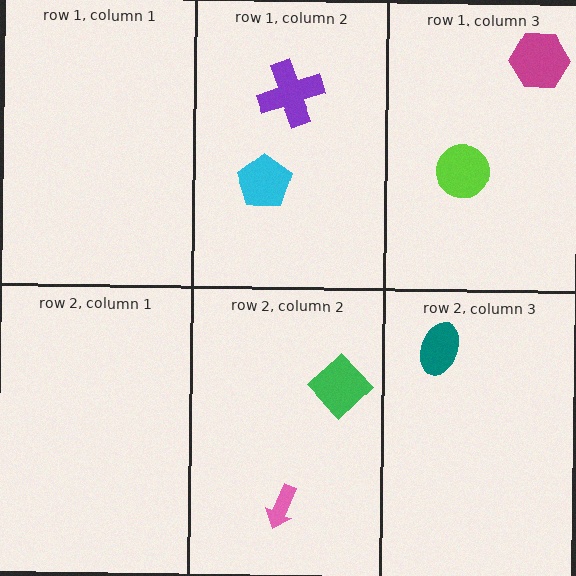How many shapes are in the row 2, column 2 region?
2.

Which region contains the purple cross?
The row 1, column 2 region.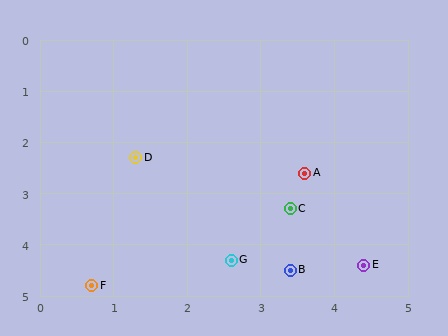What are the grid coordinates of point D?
Point D is at approximately (1.3, 2.3).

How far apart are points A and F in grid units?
Points A and F are about 3.6 grid units apart.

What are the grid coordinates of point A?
Point A is at approximately (3.6, 2.6).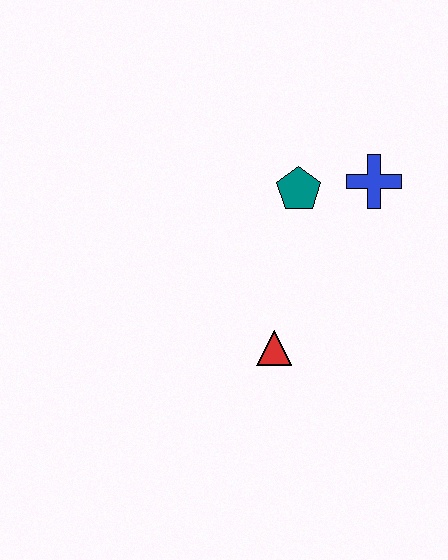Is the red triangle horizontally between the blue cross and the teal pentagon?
No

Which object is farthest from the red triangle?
The blue cross is farthest from the red triangle.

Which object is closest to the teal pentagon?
The blue cross is closest to the teal pentagon.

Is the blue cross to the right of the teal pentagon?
Yes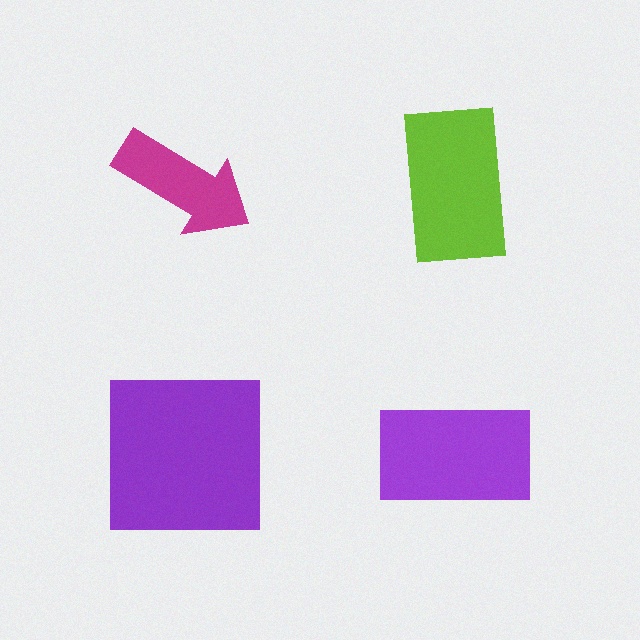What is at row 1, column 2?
A lime rectangle.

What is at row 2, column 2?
A purple rectangle.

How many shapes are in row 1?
2 shapes.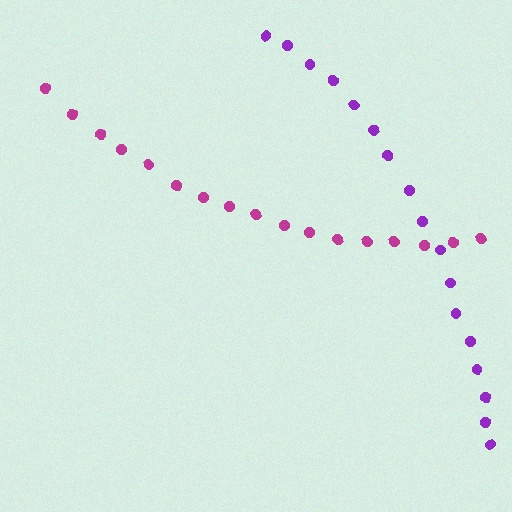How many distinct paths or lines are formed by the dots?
There are 2 distinct paths.